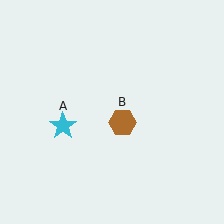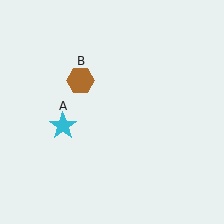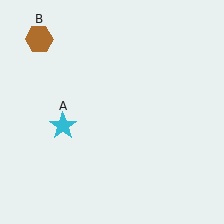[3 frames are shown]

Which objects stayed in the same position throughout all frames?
Cyan star (object A) remained stationary.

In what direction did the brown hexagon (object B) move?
The brown hexagon (object B) moved up and to the left.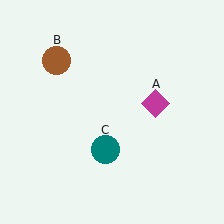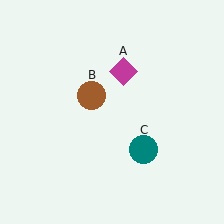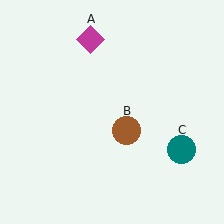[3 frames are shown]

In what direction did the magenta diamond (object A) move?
The magenta diamond (object A) moved up and to the left.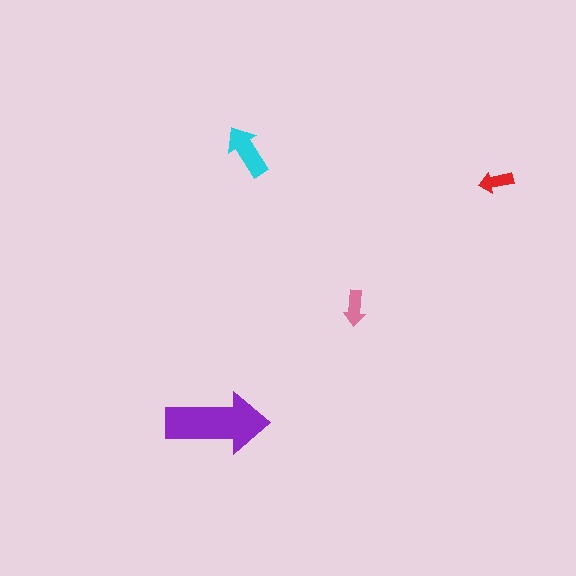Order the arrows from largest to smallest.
the purple one, the cyan one, the pink one, the red one.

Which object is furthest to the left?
The purple arrow is leftmost.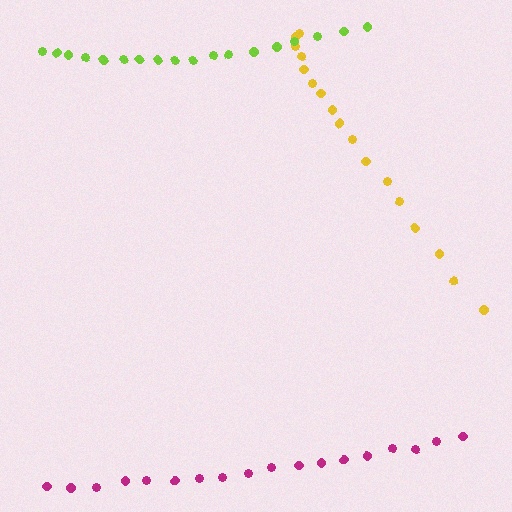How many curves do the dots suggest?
There are 3 distinct paths.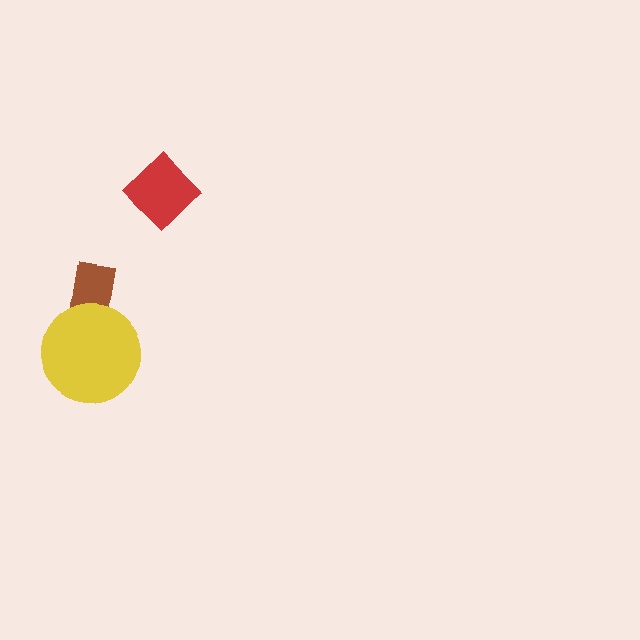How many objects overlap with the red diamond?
0 objects overlap with the red diamond.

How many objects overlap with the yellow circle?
1 object overlaps with the yellow circle.